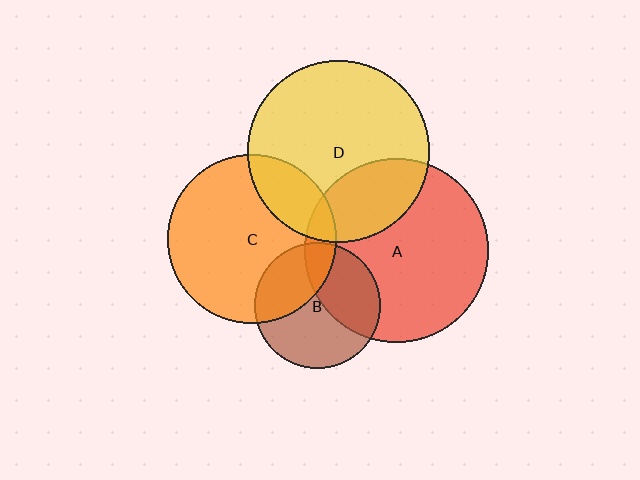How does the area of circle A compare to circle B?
Approximately 2.1 times.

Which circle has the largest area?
Circle A (red).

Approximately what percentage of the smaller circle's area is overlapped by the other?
Approximately 35%.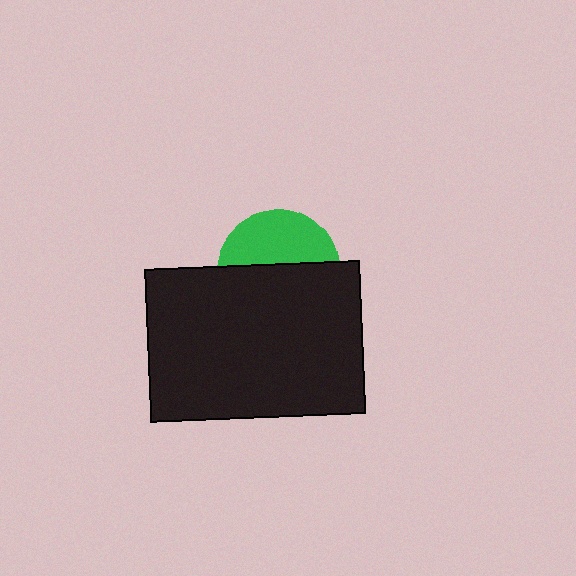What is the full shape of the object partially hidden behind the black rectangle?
The partially hidden object is a green circle.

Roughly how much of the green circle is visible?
A small part of it is visible (roughly 43%).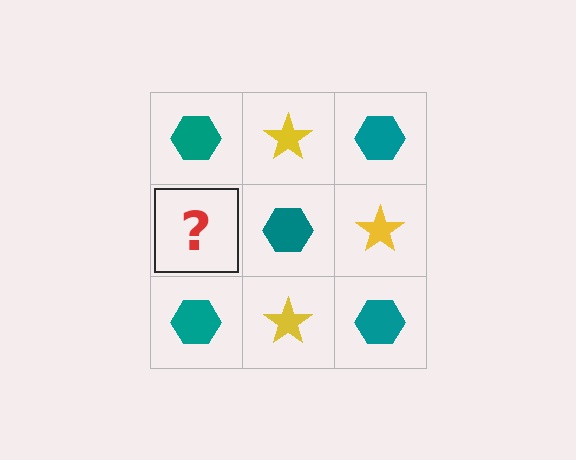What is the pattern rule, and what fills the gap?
The rule is that it alternates teal hexagon and yellow star in a checkerboard pattern. The gap should be filled with a yellow star.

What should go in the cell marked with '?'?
The missing cell should contain a yellow star.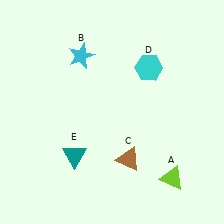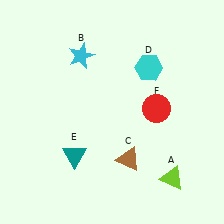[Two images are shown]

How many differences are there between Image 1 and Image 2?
There is 1 difference between the two images.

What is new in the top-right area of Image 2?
A red circle (F) was added in the top-right area of Image 2.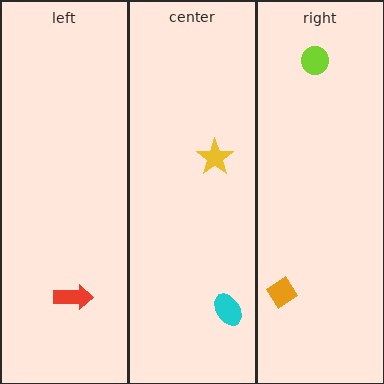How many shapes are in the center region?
2.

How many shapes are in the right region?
2.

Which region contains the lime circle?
The right region.